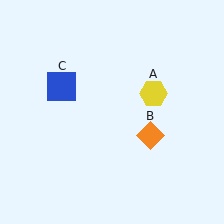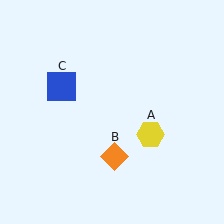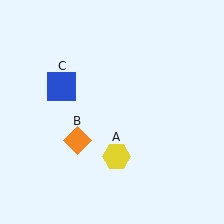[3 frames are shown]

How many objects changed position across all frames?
2 objects changed position: yellow hexagon (object A), orange diamond (object B).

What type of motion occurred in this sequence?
The yellow hexagon (object A), orange diamond (object B) rotated clockwise around the center of the scene.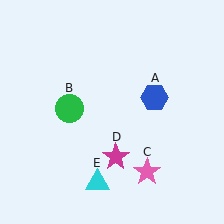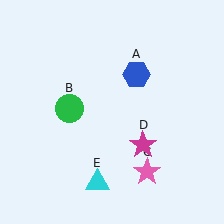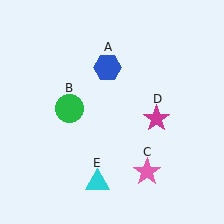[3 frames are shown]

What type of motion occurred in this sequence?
The blue hexagon (object A), magenta star (object D) rotated counterclockwise around the center of the scene.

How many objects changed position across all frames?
2 objects changed position: blue hexagon (object A), magenta star (object D).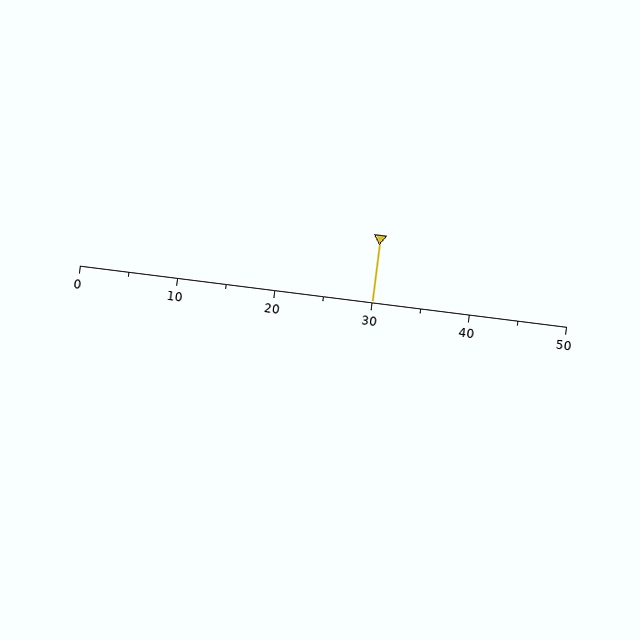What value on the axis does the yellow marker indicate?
The marker indicates approximately 30.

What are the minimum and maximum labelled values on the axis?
The axis runs from 0 to 50.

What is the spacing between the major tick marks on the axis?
The major ticks are spaced 10 apart.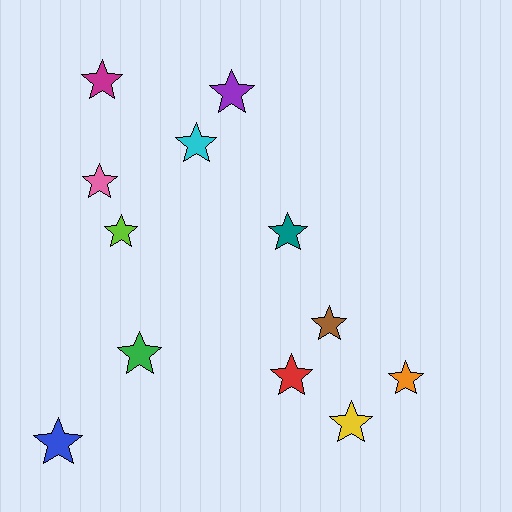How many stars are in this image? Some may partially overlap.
There are 12 stars.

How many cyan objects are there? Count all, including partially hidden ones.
There is 1 cyan object.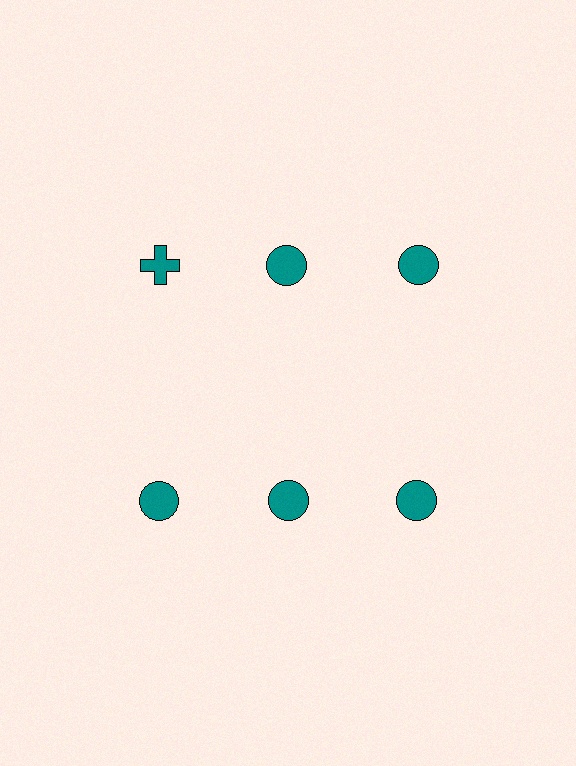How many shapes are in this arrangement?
There are 6 shapes arranged in a grid pattern.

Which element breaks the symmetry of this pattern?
The teal cross in the top row, leftmost column breaks the symmetry. All other shapes are teal circles.